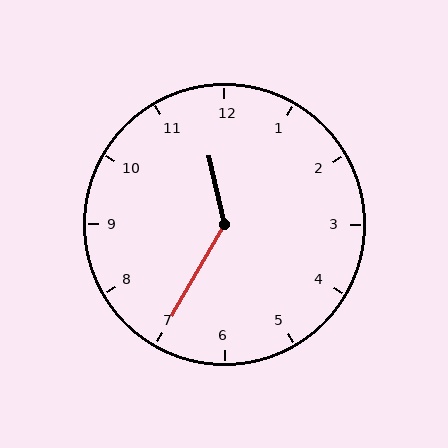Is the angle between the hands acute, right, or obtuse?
It is obtuse.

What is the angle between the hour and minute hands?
Approximately 138 degrees.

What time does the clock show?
11:35.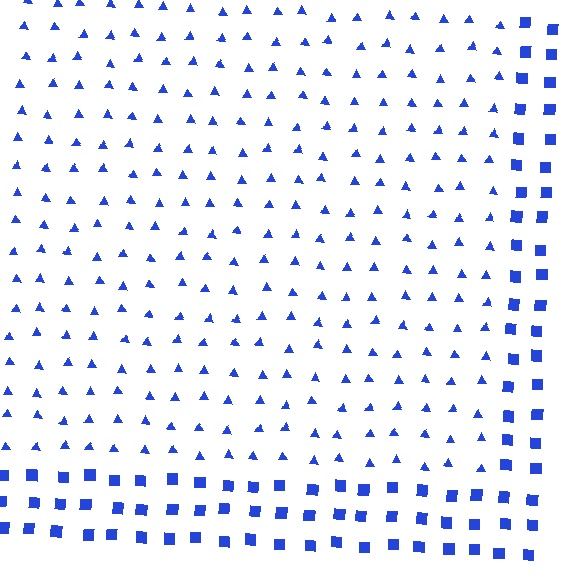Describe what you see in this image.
The image is filled with small blue elements arranged in a uniform grid. A rectangle-shaped region contains triangles, while the surrounding area contains squares. The boundary is defined purely by the change in element shape.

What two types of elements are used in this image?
The image uses triangles inside the rectangle region and squares outside it.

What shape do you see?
I see a rectangle.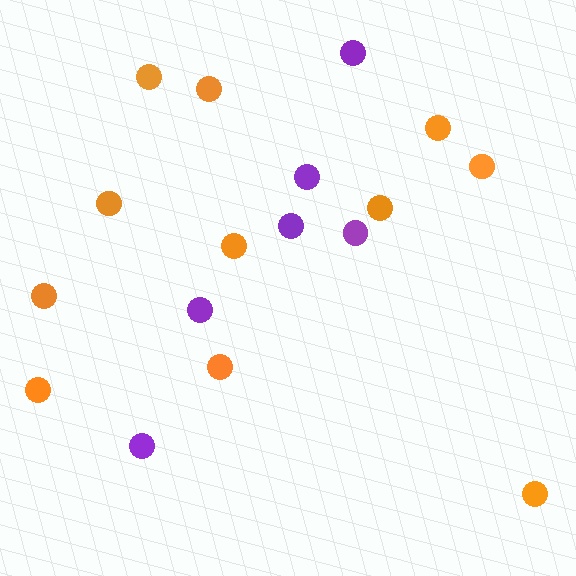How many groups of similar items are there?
There are 2 groups: one group of purple circles (6) and one group of orange circles (11).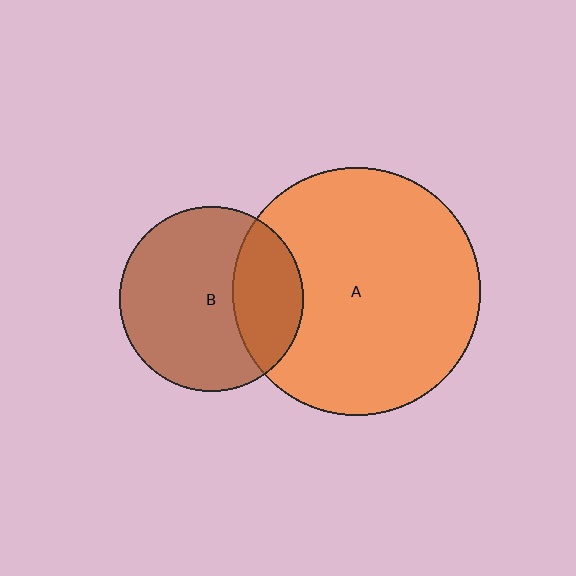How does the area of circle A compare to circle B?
Approximately 1.8 times.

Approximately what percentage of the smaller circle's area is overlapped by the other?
Approximately 30%.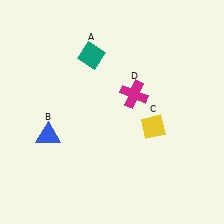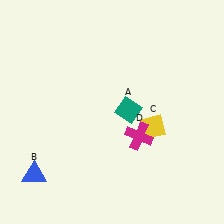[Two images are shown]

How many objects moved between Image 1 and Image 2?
3 objects moved between the two images.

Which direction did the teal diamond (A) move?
The teal diamond (A) moved down.